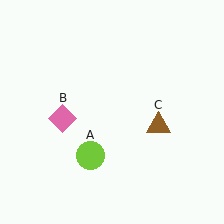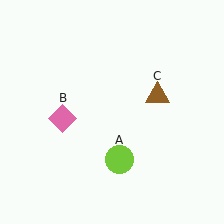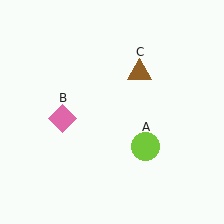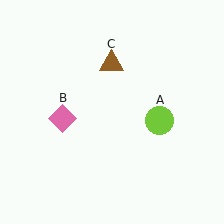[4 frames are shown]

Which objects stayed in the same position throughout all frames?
Pink diamond (object B) remained stationary.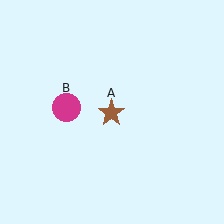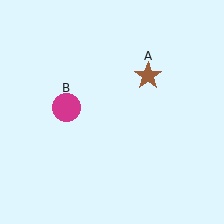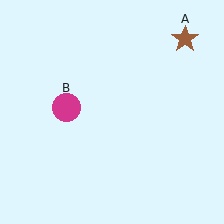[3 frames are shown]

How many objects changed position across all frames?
1 object changed position: brown star (object A).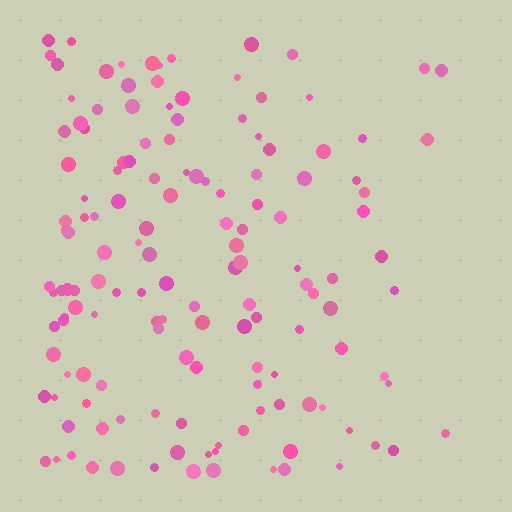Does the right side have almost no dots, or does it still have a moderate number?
Still a moderate number, just noticeably fewer than the left.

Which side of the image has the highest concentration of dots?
The left.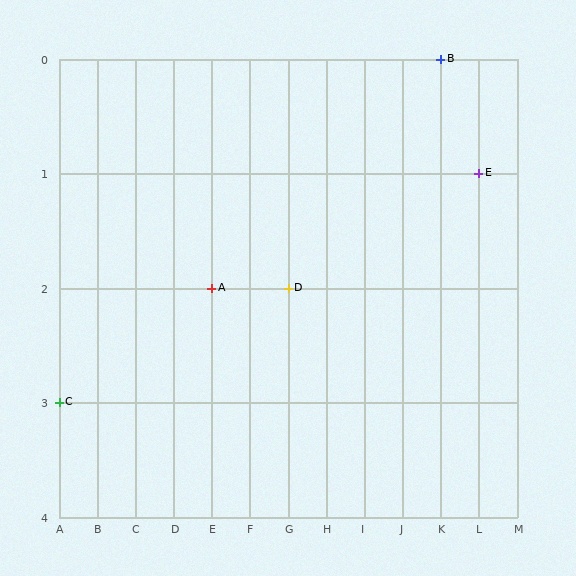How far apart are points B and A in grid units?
Points B and A are 6 columns and 2 rows apart (about 6.3 grid units diagonally).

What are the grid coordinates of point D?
Point D is at grid coordinates (G, 2).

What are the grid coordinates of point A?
Point A is at grid coordinates (E, 2).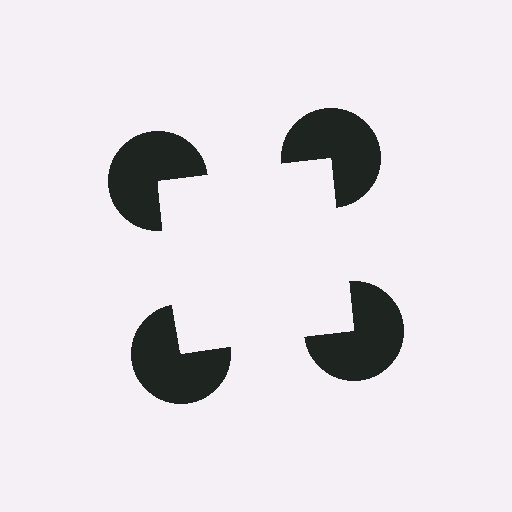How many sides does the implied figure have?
4 sides.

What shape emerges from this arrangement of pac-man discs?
An illusory square — its edges are inferred from the aligned wedge cuts in the pac-man discs, not physically drawn.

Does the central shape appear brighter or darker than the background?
It typically appears slightly brighter than the background, even though no actual brightness change is drawn.